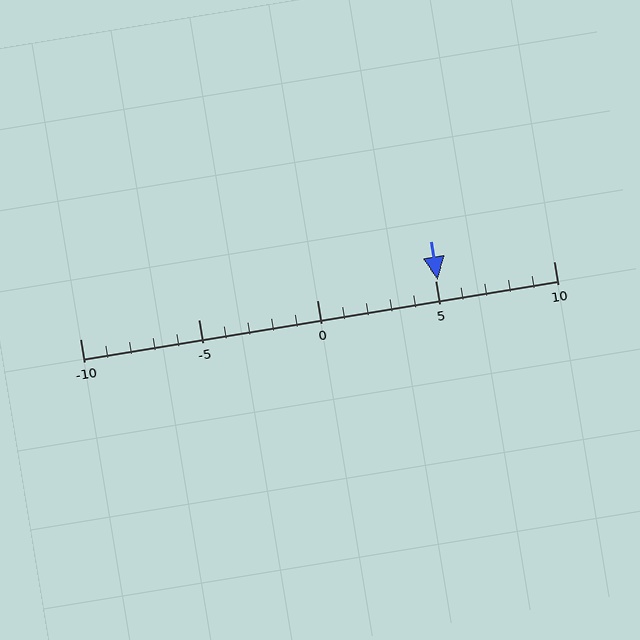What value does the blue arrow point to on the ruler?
The blue arrow points to approximately 5.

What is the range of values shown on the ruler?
The ruler shows values from -10 to 10.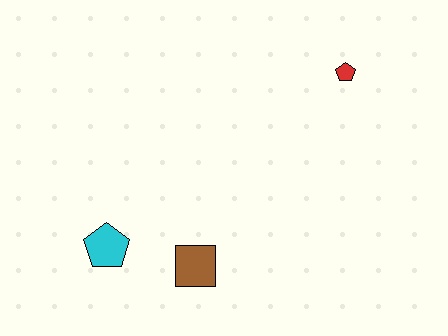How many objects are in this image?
There are 3 objects.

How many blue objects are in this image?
There are no blue objects.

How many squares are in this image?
There is 1 square.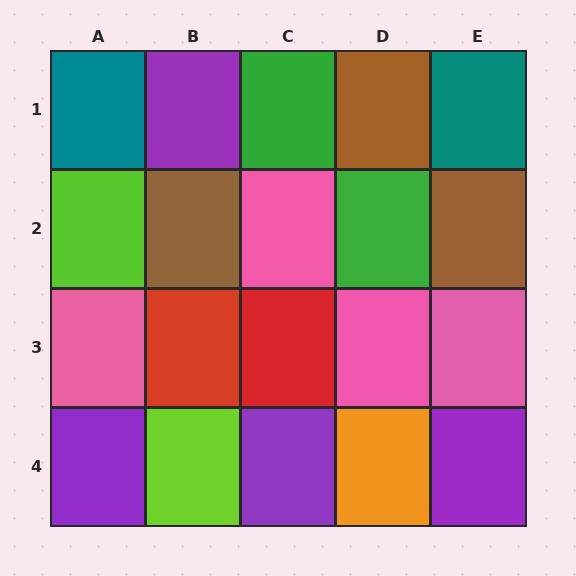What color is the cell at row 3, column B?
Red.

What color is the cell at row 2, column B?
Brown.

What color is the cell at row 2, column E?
Brown.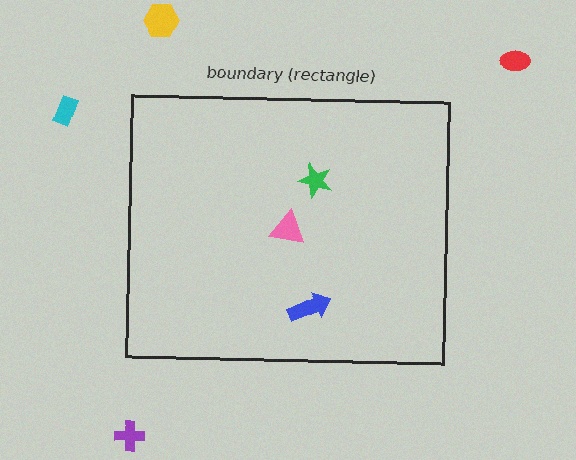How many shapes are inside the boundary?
3 inside, 4 outside.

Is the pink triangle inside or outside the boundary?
Inside.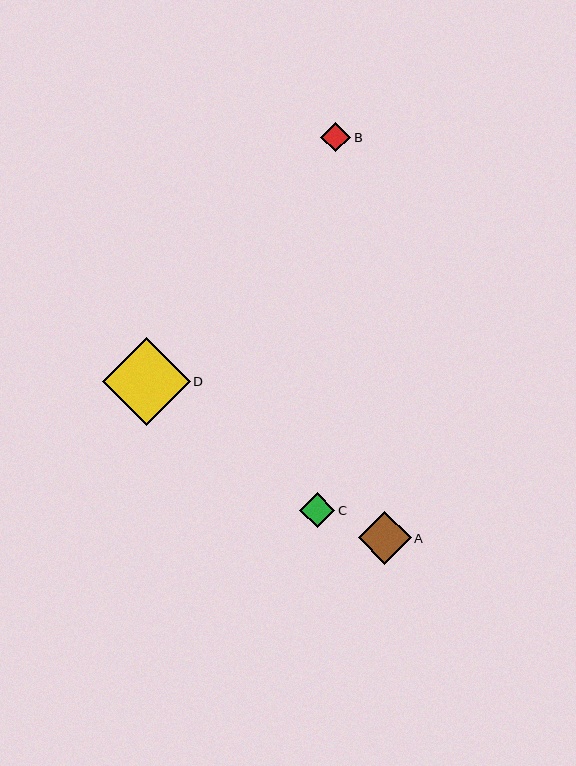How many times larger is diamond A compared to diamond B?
Diamond A is approximately 1.8 times the size of diamond B.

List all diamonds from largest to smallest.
From largest to smallest: D, A, C, B.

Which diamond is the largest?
Diamond D is the largest with a size of approximately 88 pixels.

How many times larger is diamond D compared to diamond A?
Diamond D is approximately 1.7 times the size of diamond A.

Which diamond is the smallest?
Diamond B is the smallest with a size of approximately 30 pixels.